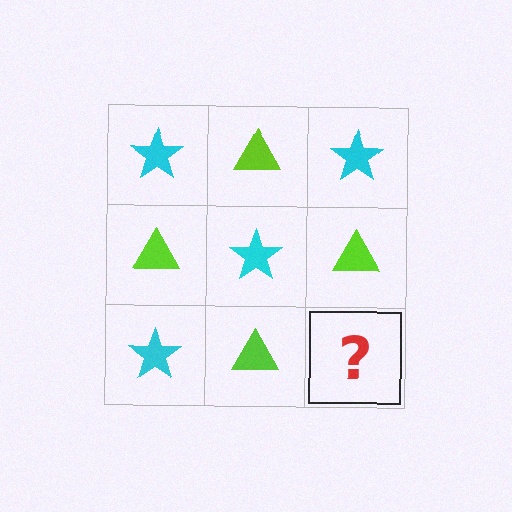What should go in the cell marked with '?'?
The missing cell should contain a cyan star.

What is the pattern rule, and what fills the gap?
The rule is that it alternates cyan star and lime triangle in a checkerboard pattern. The gap should be filled with a cyan star.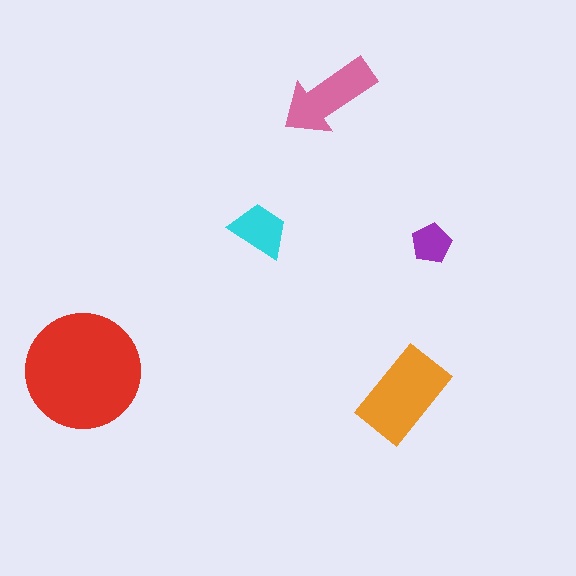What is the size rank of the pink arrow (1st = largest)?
3rd.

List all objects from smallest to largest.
The purple pentagon, the cyan trapezoid, the pink arrow, the orange rectangle, the red circle.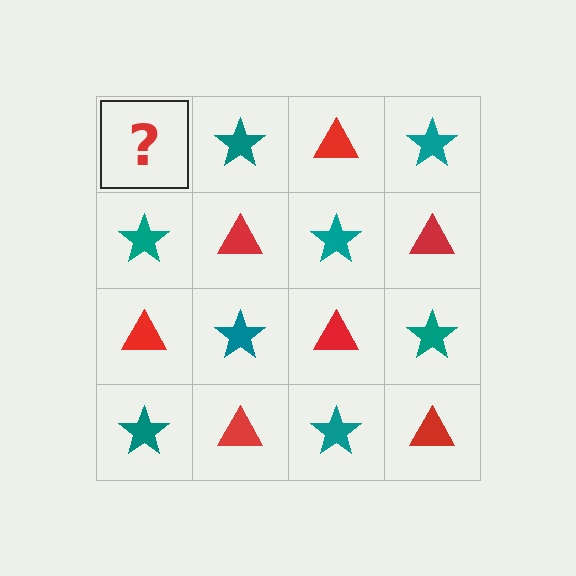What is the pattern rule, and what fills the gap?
The rule is that it alternates red triangle and teal star in a checkerboard pattern. The gap should be filled with a red triangle.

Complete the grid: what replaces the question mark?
The question mark should be replaced with a red triangle.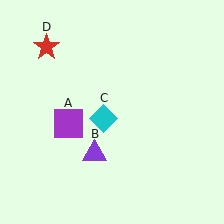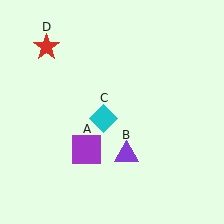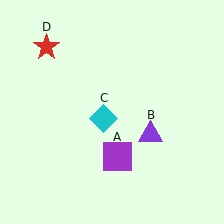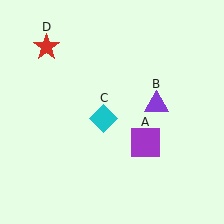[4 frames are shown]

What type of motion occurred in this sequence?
The purple square (object A), purple triangle (object B) rotated counterclockwise around the center of the scene.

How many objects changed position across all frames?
2 objects changed position: purple square (object A), purple triangle (object B).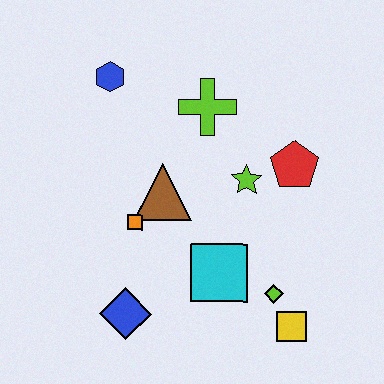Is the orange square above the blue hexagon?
No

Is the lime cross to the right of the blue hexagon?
Yes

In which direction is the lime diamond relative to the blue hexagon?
The lime diamond is below the blue hexagon.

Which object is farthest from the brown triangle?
The yellow square is farthest from the brown triangle.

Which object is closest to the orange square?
The brown triangle is closest to the orange square.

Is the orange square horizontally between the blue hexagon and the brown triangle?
Yes